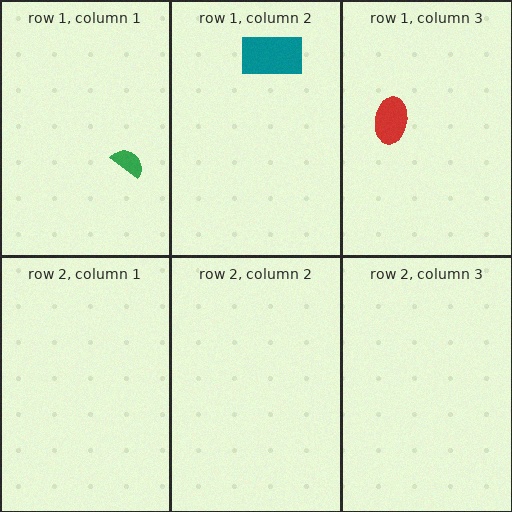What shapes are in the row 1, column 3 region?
The red ellipse.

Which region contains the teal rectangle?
The row 1, column 2 region.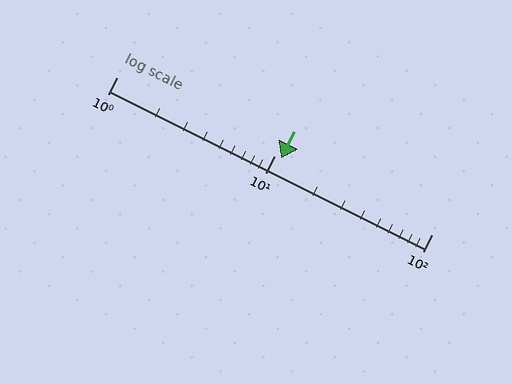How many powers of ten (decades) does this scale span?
The scale spans 2 decades, from 1 to 100.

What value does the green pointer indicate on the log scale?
The pointer indicates approximately 11.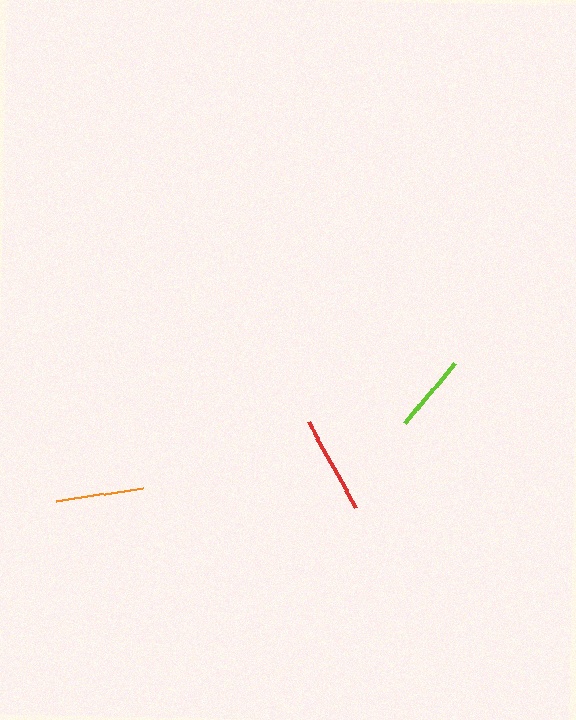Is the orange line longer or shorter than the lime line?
The orange line is longer than the lime line.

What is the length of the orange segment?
The orange segment is approximately 87 pixels long.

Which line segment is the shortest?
The lime line is the shortest at approximately 78 pixels.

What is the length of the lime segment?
The lime segment is approximately 78 pixels long.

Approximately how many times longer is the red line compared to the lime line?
The red line is approximately 1.3 times the length of the lime line.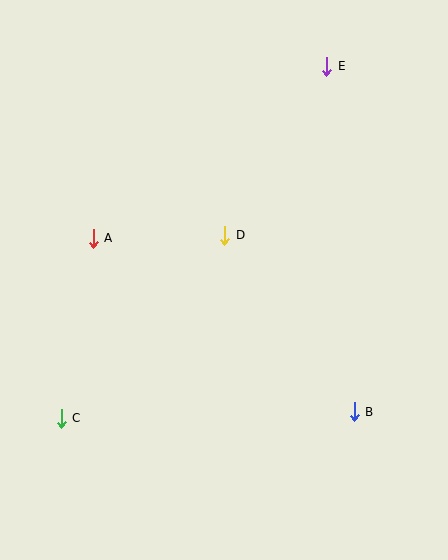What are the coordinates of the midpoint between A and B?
The midpoint between A and B is at (224, 325).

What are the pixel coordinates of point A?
Point A is at (93, 238).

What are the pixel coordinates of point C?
Point C is at (61, 418).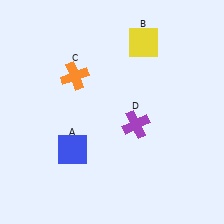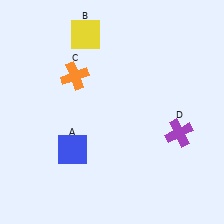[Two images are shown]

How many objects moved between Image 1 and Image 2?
2 objects moved between the two images.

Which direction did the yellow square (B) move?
The yellow square (B) moved left.